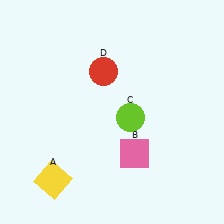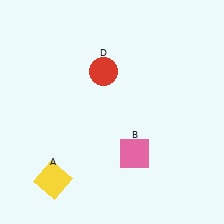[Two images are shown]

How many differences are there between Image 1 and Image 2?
There is 1 difference between the two images.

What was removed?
The lime circle (C) was removed in Image 2.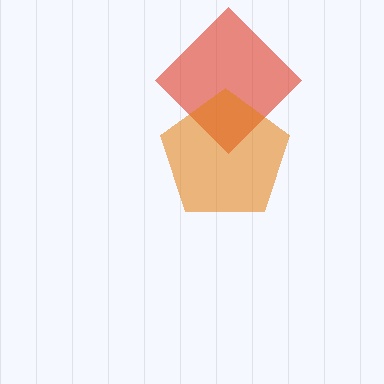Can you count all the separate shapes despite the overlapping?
Yes, there are 2 separate shapes.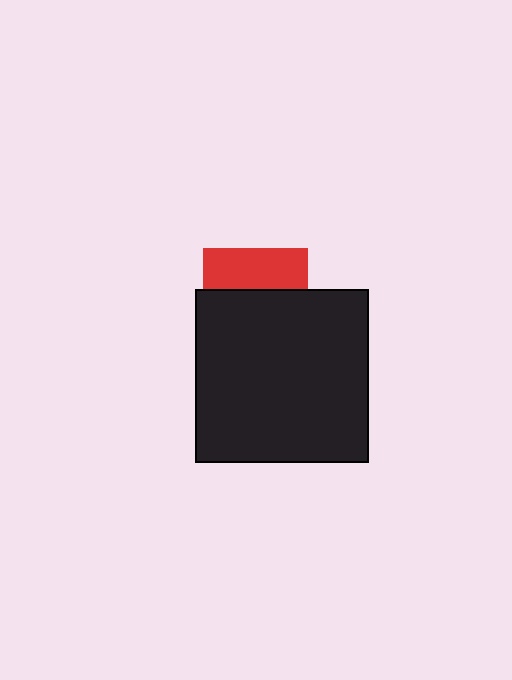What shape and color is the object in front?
The object in front is a black square.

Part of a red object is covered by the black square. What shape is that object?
It is a square.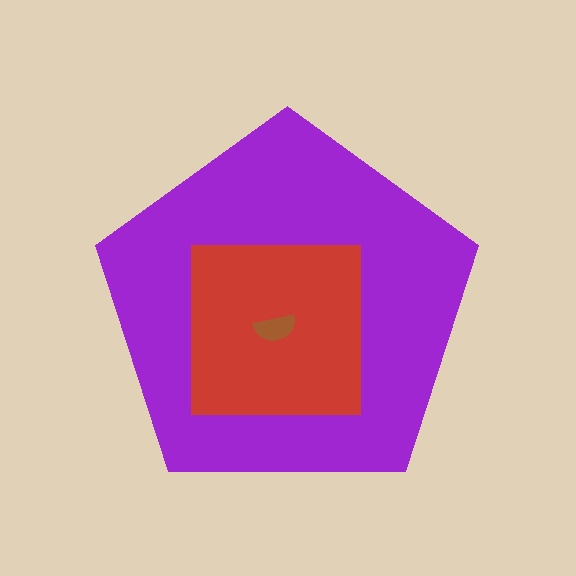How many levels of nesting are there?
3.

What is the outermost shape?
The purple pentagon.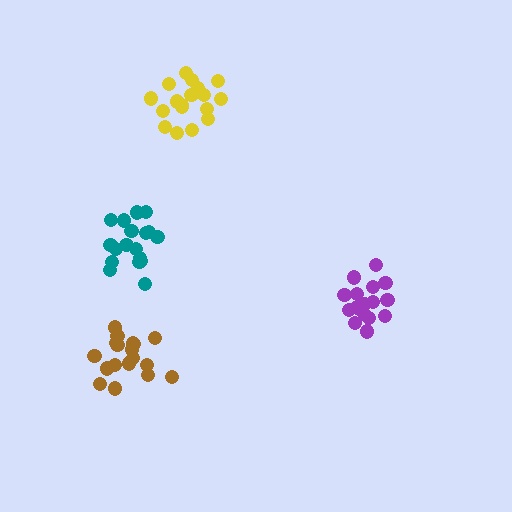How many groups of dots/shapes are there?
There are 4 groups.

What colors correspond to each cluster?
The clusters are colored: yellow, purple, teal, brown.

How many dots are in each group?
Group 1: 19 dots, Group 2: 17 dots, Group 3: 18 dots, Group 4: 18 dots (72 total).